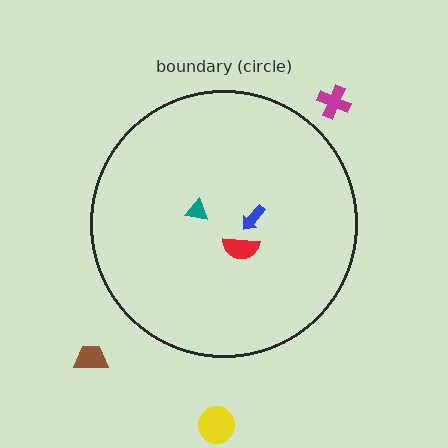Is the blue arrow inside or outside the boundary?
Inside.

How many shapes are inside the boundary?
3 inside, 3 outside.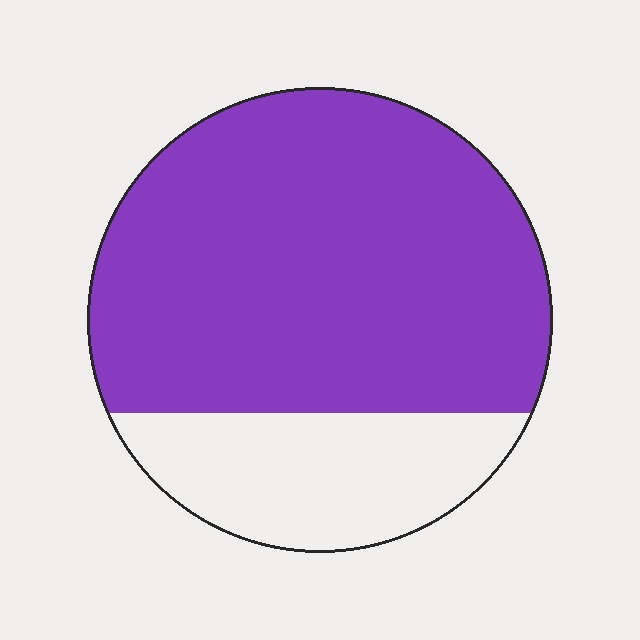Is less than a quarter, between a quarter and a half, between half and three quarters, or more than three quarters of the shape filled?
Between half and three quarters.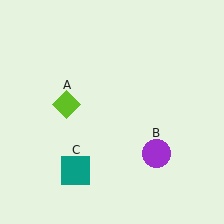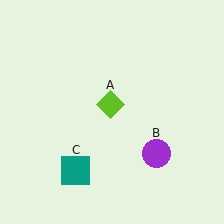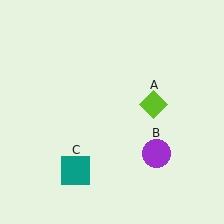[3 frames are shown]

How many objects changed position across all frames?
1 object changed position: lime diamond (object A).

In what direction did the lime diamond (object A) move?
The lime diamond (object A) moved right.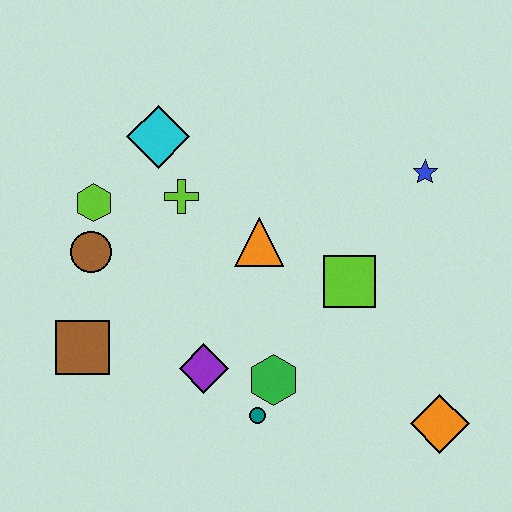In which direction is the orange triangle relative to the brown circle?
The orange triangle is to the right of the brown circle.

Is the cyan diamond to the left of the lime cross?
Yes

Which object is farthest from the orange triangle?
The orange diamond is farthest from the orange triangle.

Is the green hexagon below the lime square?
Yes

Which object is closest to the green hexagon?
The teal circle is closest to the green hexagon.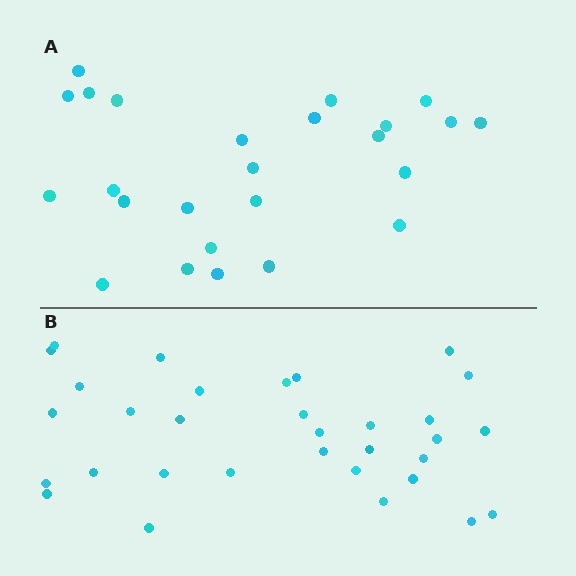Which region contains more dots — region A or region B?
Region B (the bottom region) has more dots.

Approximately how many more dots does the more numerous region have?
Region B has roughly 8 or so more dots than region A.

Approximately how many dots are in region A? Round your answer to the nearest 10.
About 20 dots. (The exact count is 25, which rounds to 20.)